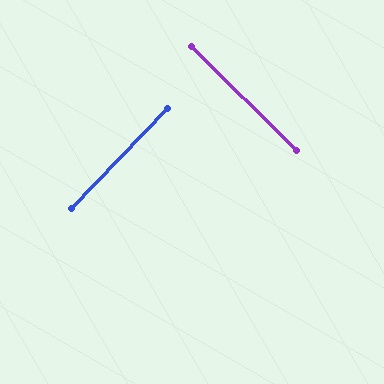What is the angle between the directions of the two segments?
Approximately 89 degrees.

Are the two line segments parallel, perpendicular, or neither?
Perpendicular — they meet at approximately 89°.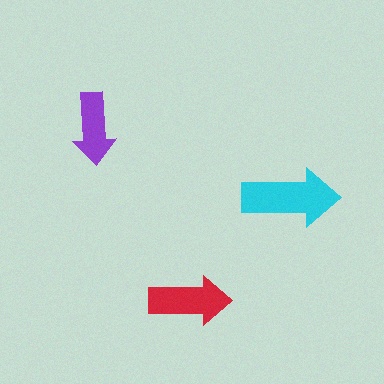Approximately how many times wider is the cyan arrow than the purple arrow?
About 1.5 times wider.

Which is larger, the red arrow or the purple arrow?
The red one.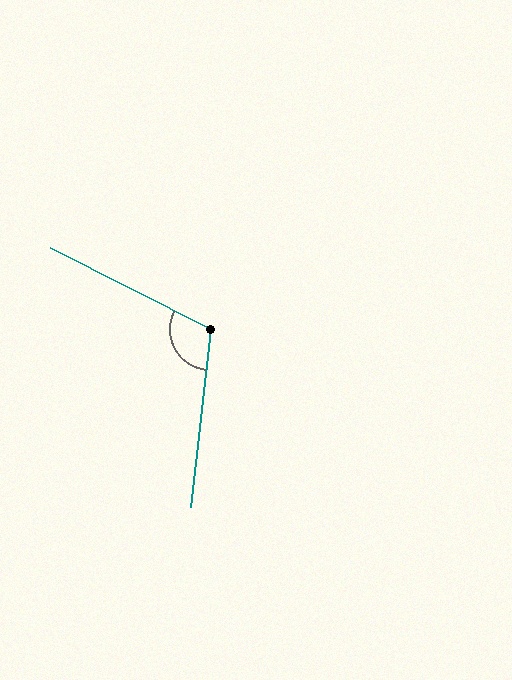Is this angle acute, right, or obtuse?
It is obtuse.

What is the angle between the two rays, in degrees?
Approximately 111 degrees.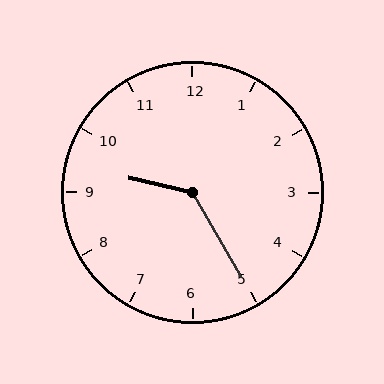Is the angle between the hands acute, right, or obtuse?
It is obtuse.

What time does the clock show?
9:25.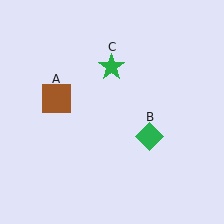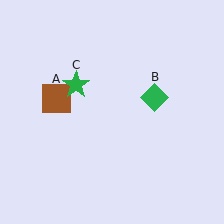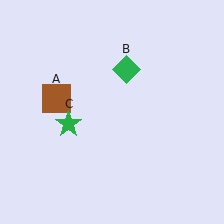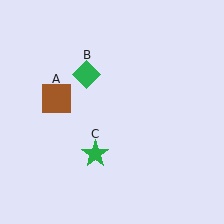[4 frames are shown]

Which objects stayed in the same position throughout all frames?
Brown square (object A) remained stationary.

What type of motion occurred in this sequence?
The green diamond (object B), green star (object C) rotated counterclockwise around the center of the scene.